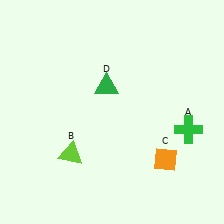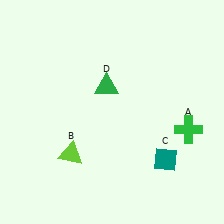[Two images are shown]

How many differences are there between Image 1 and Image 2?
There is 1 difference between the two images.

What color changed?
The diamond (C) changed from orange in Image 1 to teal in Image 2.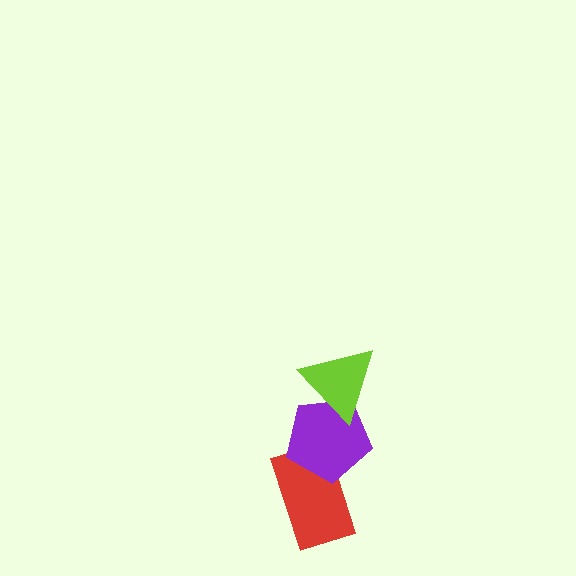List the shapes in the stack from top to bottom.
From top to bottom: the lime triangle, the purple pentagon, the red rectangle.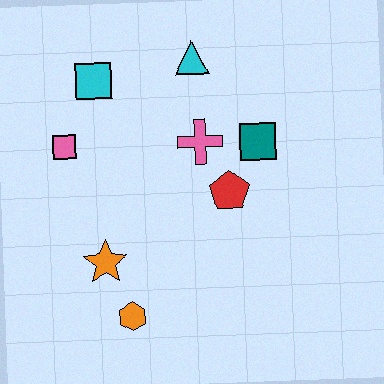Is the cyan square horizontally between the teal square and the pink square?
Yes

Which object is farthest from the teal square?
The orange hexagon is farthest from the teal square.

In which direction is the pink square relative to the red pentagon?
The pink square is to the left of the red pentagon.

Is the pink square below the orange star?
No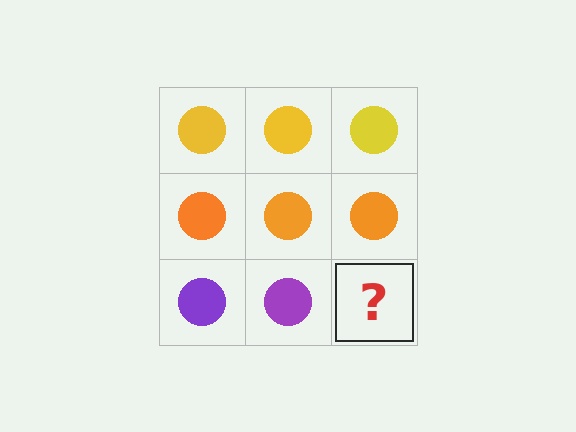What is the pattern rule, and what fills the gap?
The rule is that each row has a consistent color. The gap should be filled with a purple circle.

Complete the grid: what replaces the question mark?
The question mark should be replaced with a purple circle.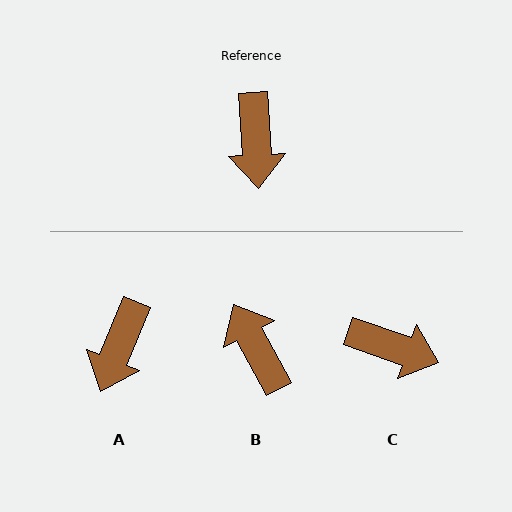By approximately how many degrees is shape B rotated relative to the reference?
Approximately 155 degrees clockwise.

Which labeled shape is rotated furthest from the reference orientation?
B, about 155 degrees away.